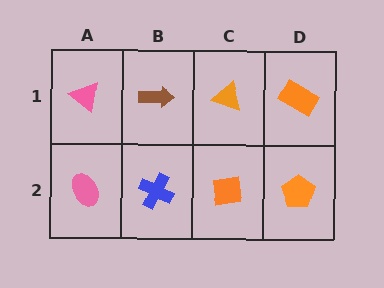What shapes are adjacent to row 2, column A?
A pink triangle (row 1, column A), a blue cross (row 2, column B).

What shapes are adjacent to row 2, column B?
A brown arrow (row 1, column B), a pink ellipse (row 2, column A), an orange square (row 2, column C).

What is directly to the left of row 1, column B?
A pink triangle.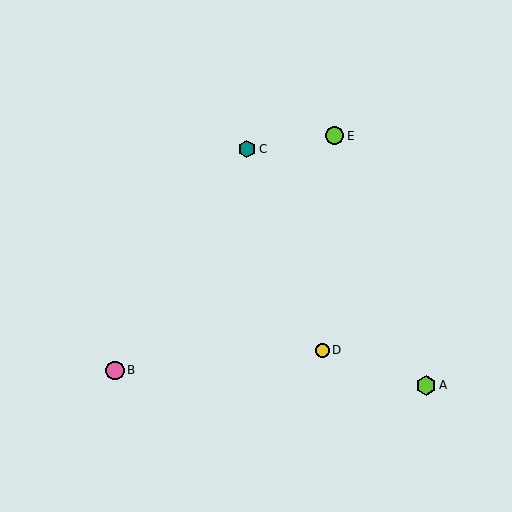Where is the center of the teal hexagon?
The center of the teal hexagon is at (247, 149).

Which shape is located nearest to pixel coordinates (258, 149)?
The teal hexagon (labeled C) at (247, 149) is nearest to that location.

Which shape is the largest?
The lime hexagon (labeled A) is the largest.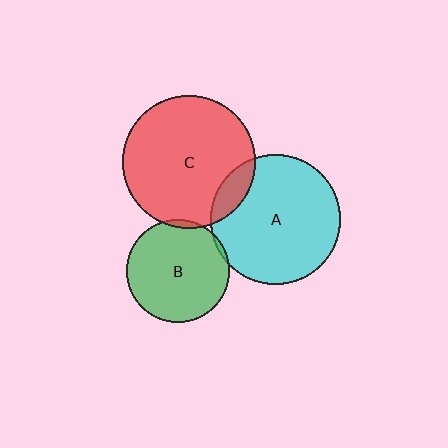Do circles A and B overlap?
Yes.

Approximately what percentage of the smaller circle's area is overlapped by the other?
Approximately 5%.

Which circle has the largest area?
Circle C (red).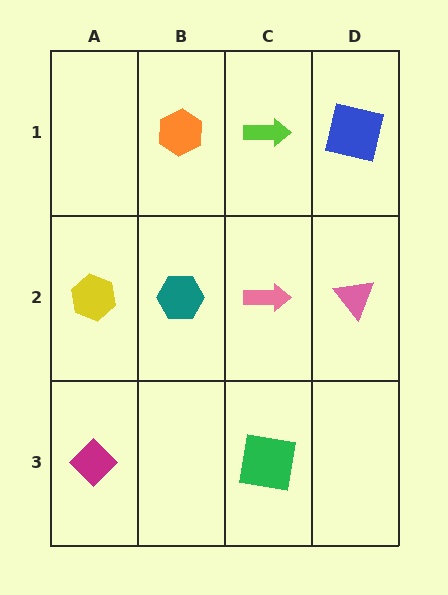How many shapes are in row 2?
4 shapes.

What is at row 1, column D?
A blue square.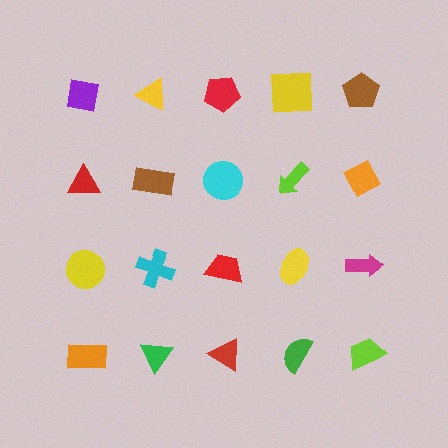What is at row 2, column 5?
An orange diamond.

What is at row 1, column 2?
A yellow triangle.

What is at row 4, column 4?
A green semicircle.